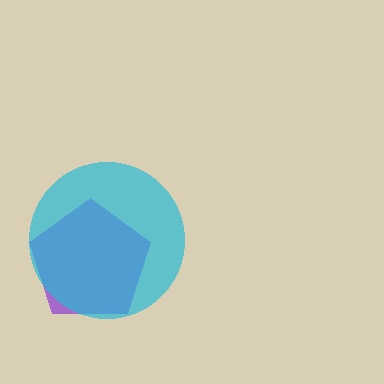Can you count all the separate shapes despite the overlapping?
Yes, there are 2 separate shapes.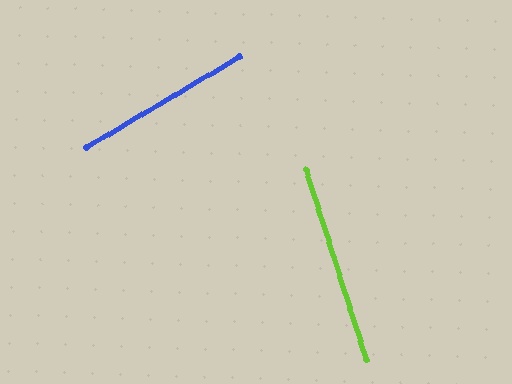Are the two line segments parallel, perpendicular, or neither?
Neither parallel nor perpendicular — they differ by about 77°.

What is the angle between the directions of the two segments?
Approximately 77 degrees.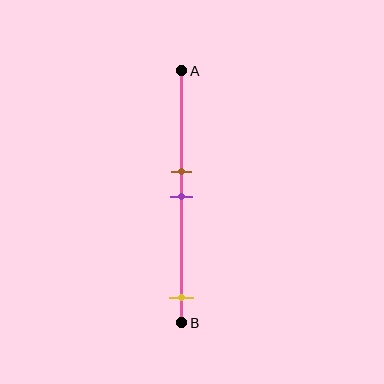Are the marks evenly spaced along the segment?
No, the marks are not evenly spaced.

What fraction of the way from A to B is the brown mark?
The brown mark is approximately 40% (0.4) of the way from A to B.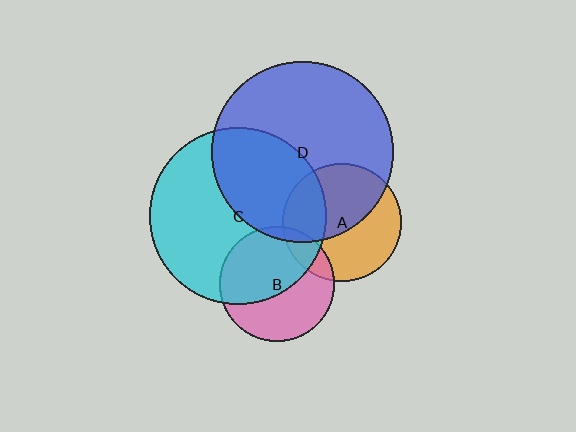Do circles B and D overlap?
Yes.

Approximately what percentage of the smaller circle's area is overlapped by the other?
Approximately 5%.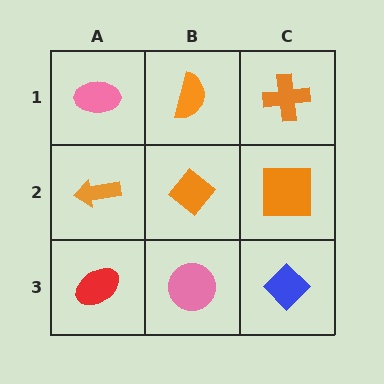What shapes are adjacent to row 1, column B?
An orange diamond (row 2, column B), a pink ellipse (row 1, column A), an orange cross (row 1, column C).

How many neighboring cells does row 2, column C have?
3.